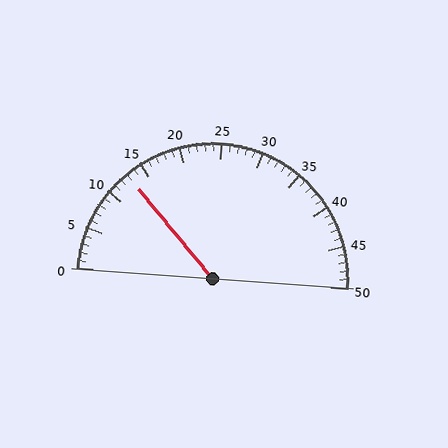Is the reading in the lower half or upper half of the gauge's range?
The reading is in the lower half of the range (0 to 50).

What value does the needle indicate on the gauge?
The needle indicates approximately 13.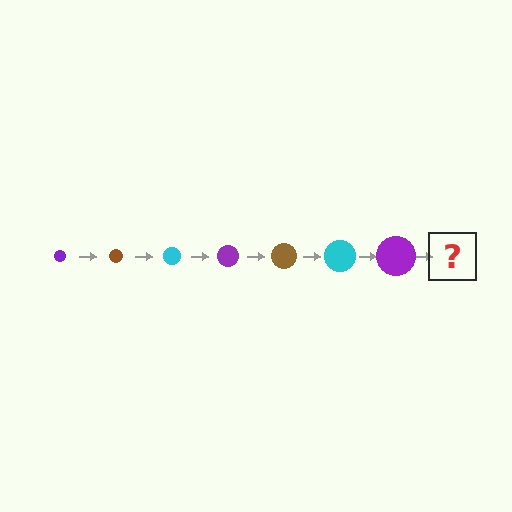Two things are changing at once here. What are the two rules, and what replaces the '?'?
The two rules are that the circle grows larger each step and the color cycles through purple, brown, and cyan. The '?' should be a brown circle, larger than the previous one.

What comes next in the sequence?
The next element should be a brown circle, larger than the previous one.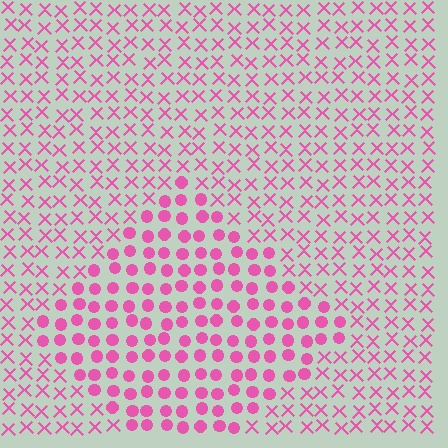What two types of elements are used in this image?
The image uses circles inside the diamond region and X marks outside it.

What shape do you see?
I see a diamond.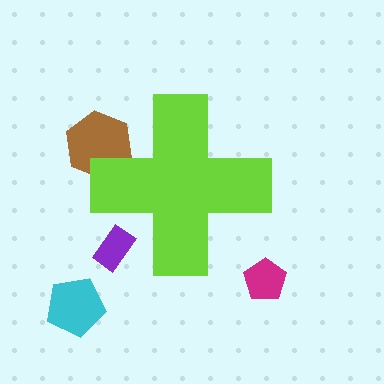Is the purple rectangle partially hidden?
Yes, the purple rectangle is partially hidden behind the lime cross.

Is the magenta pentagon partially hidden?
No, the magenta pentagon is fully visible.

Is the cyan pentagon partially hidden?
No, the cyan pentagon is fully visible.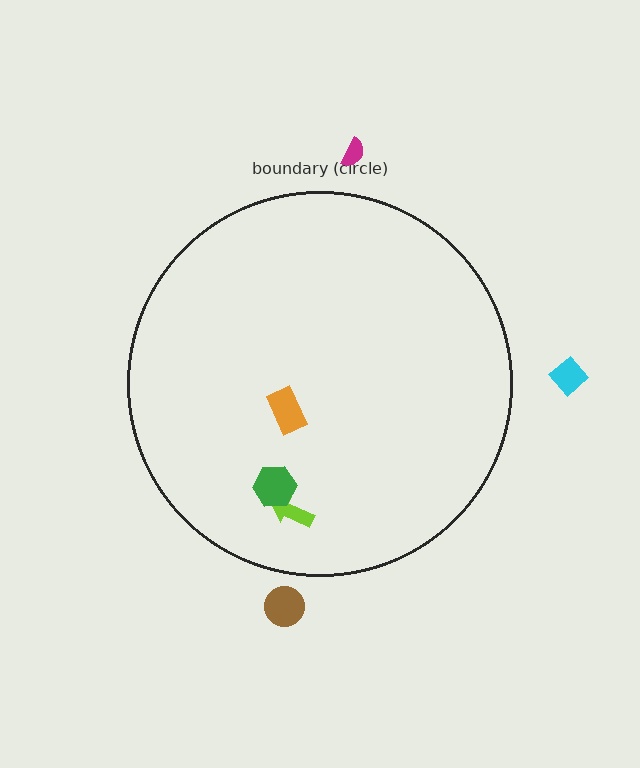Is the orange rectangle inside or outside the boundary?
Inside.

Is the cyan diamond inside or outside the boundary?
Outside.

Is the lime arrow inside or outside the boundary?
Inside.